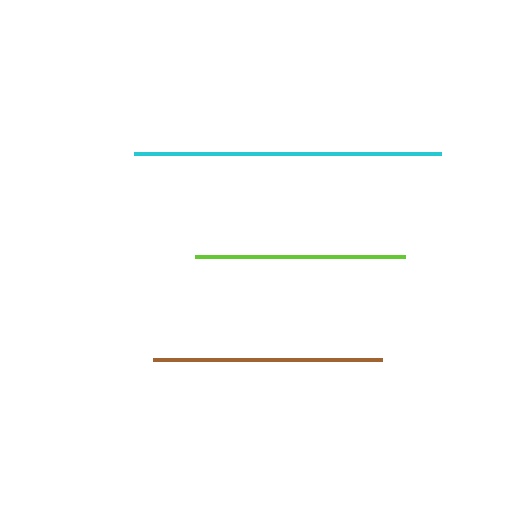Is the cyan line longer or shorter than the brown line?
The cyan line is longer than the brown line.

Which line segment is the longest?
The cyan line is the longest at approximately 307 pixels.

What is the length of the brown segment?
The brown segment is approximately 228 pixels long.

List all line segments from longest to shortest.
From longest to shortest: cyan, brown, lime.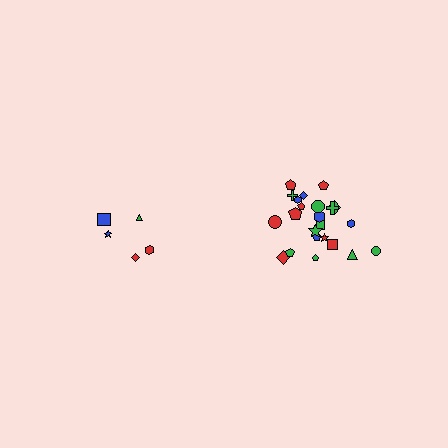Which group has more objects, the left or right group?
The right group.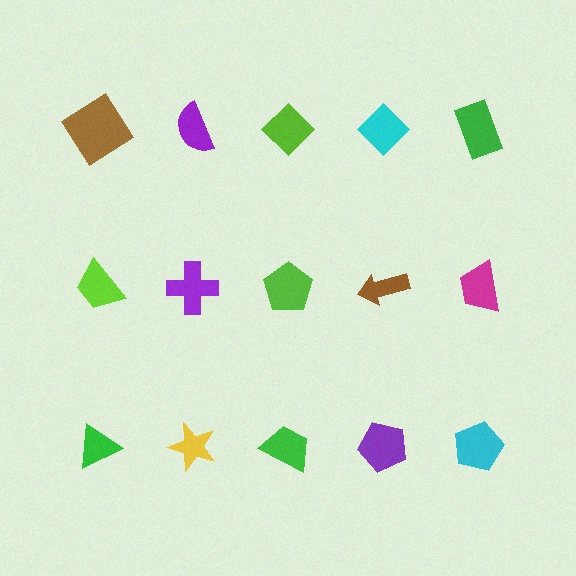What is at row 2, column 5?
A magenta trapezoid.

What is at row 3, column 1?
A green triangle.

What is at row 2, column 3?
A lime pentagon.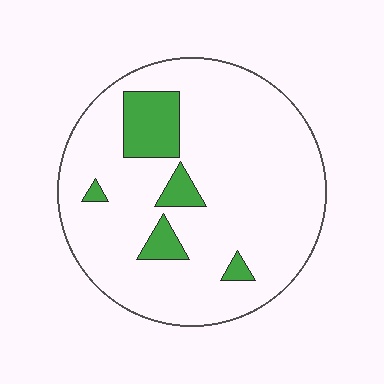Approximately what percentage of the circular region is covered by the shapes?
Approximately 15%.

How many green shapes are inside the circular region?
5.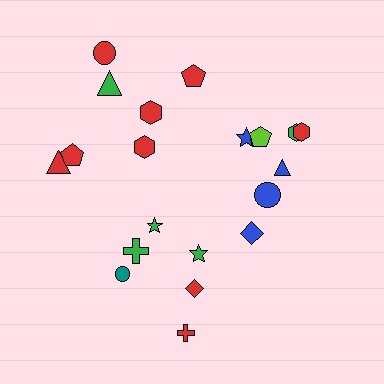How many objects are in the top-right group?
There are 8 objects.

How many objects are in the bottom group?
There are 6 objects.